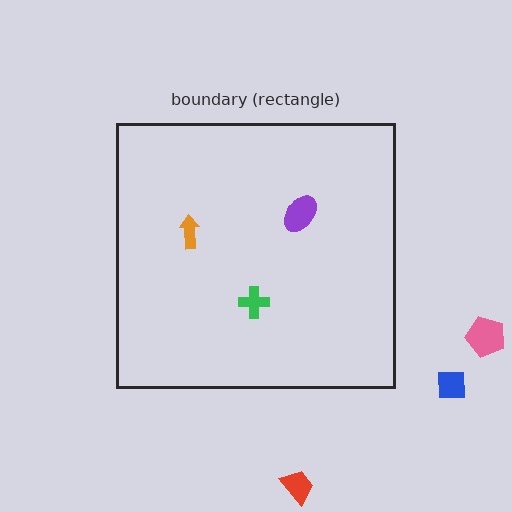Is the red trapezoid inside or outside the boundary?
Outside.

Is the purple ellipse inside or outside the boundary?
Inside.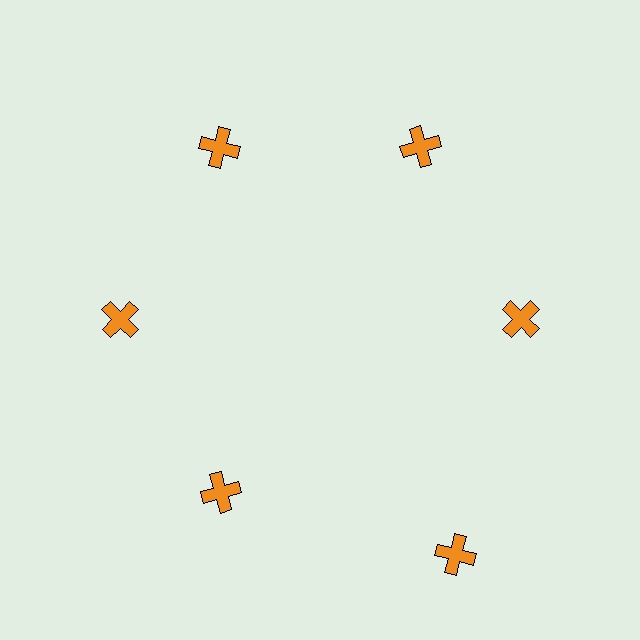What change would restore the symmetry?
The symmetry would be restored by moving it inward, back onto the ring so that all 6 crosses sit at equal angles and equal distance from the center.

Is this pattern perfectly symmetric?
No. The 6 orange crosses are arranged in a ring, but one element near the 5 o'clock position is pushed outward from the center, breaking the 6-fold rotational symmetry.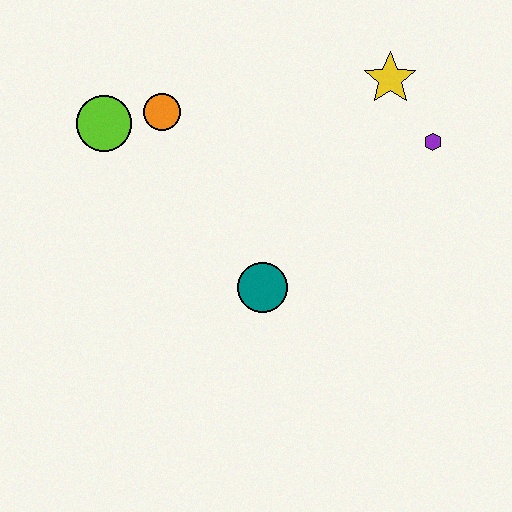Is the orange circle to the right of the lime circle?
Yes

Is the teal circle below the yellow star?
Yes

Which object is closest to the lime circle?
The orange circle is closest to the lime circle.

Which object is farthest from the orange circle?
The purple hexagon is farthest from the orange circle.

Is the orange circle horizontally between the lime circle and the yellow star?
Yes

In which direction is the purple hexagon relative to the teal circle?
The purple hexagon is to the right of the teal circle.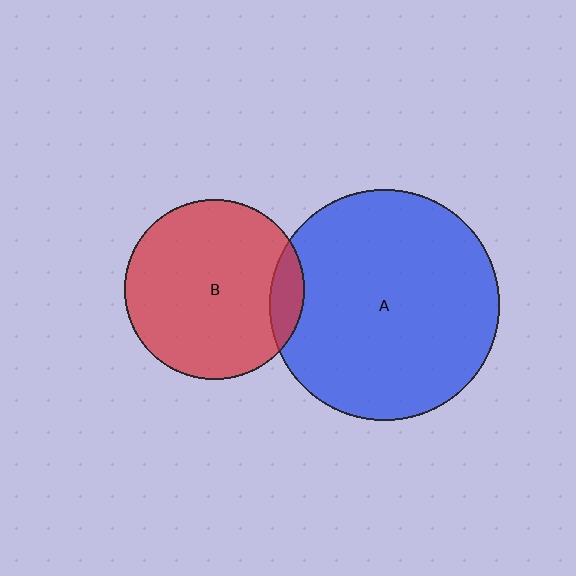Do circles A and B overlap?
Yes.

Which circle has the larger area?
Circle A (blue).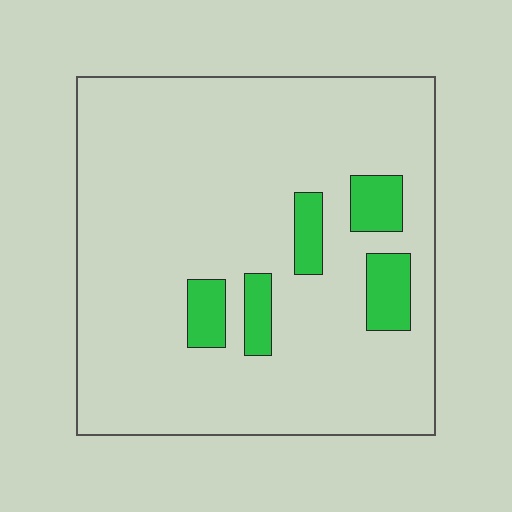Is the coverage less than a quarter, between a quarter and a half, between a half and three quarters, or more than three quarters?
Less than a quarter.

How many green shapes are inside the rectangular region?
5.